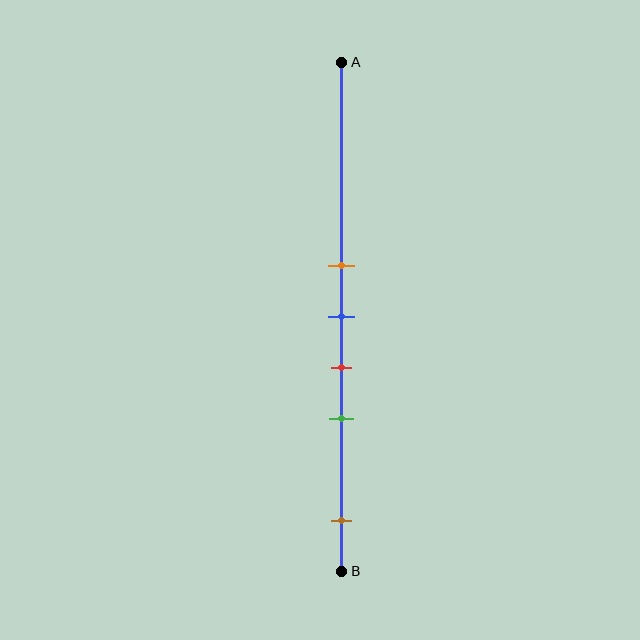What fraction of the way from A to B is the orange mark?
The orange mark is approximately 40% (0.4) of the way from A to B.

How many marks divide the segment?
There are 5 marks dividing the segment.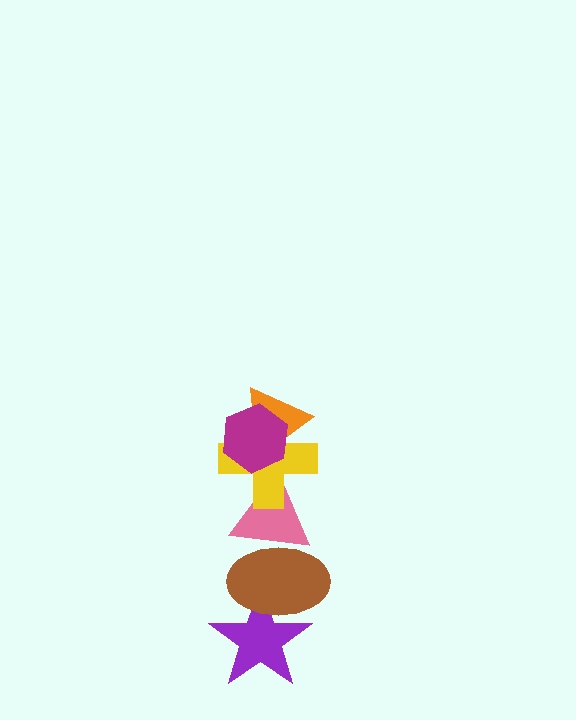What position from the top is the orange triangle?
The orange triangle is 2nd from the top.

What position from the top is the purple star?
The purple star is 6th from the top.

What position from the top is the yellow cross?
The yellow cross is 3rd from the top.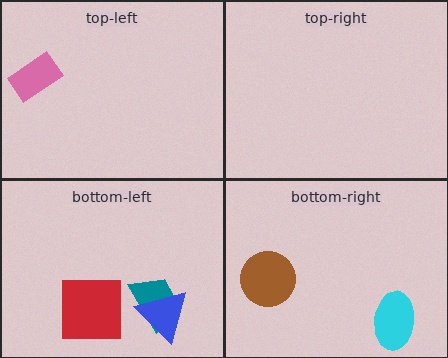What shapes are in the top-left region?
The pink rectangle.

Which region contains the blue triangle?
The bottom-left region.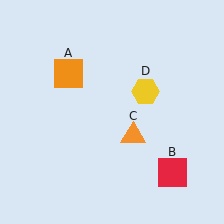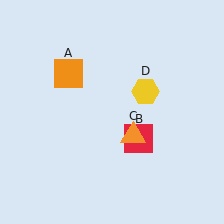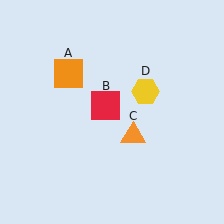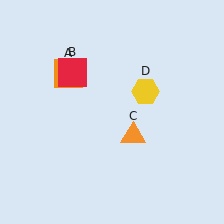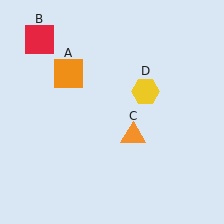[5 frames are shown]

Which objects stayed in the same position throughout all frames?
Orange square (object A) and orange triangle (object C) and yellow hexagon (object D) remained stationary.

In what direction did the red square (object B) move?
The red square (object B) moved up and to the left.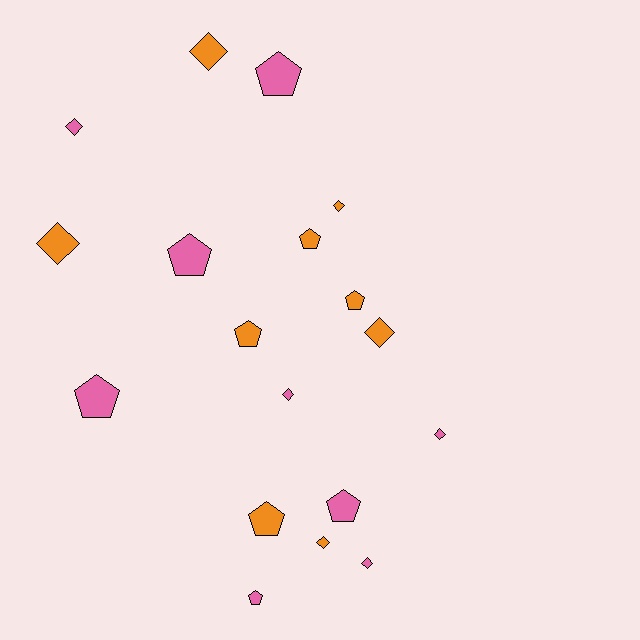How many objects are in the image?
There are 18 objects.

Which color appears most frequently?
Orange, with 9 objects.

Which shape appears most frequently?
Diamond, with 9 objects.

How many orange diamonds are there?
There are 5 orange diamonds.